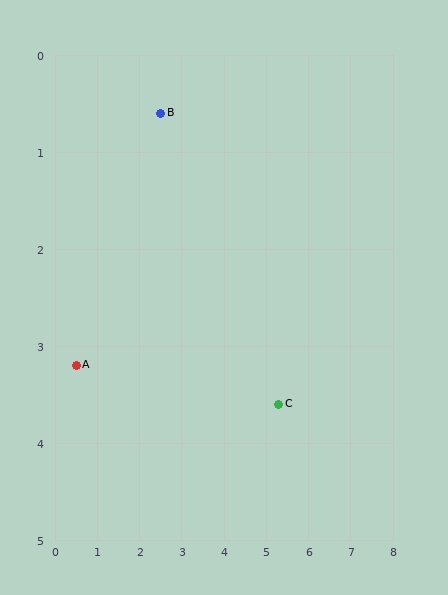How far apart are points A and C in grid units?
Points A and C are about 4.8 grid units apart.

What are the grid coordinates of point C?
Point C is at approximately (5.3, 3.6).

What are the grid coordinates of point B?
Point B is at approximately (2.5, 0.6).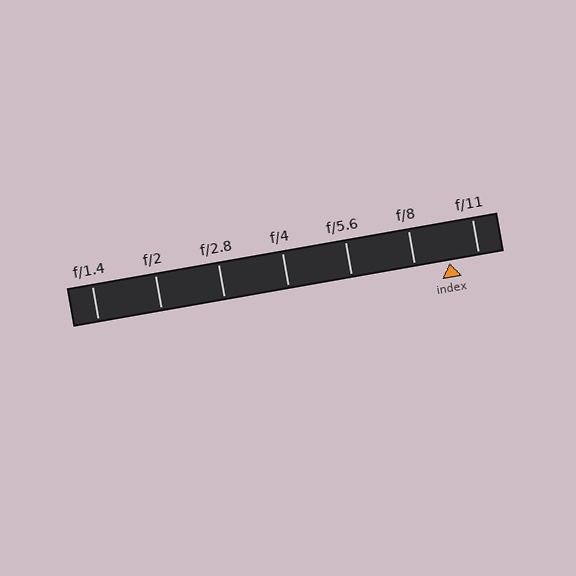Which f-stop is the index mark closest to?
The index mark is closest to f/11.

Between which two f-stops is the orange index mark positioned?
The index mark is between f/8 and f/11.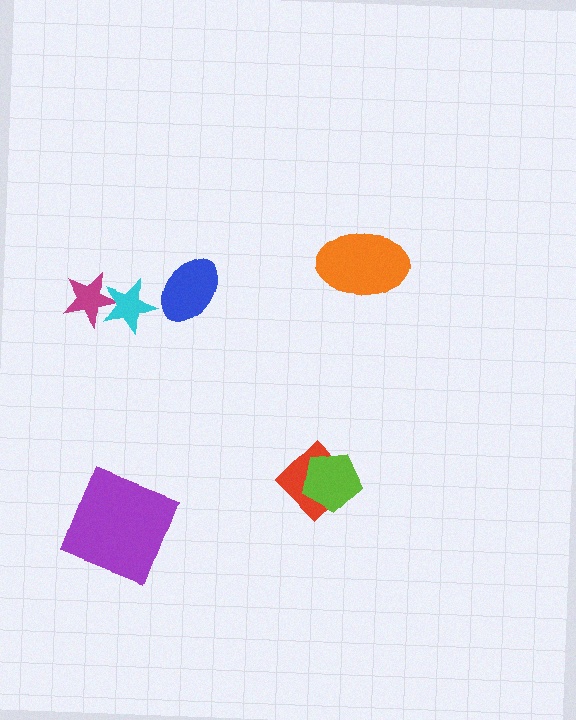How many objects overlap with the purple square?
0 objects overlap with the purple square.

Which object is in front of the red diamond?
The lime pentagon is in front of the red diamond.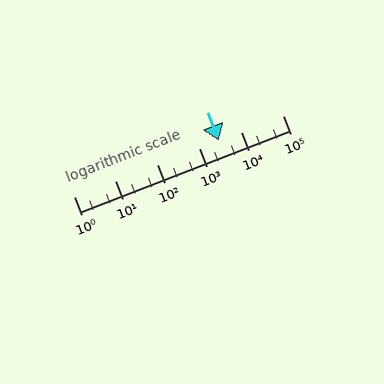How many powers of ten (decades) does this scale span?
The scale spans 5 decades, from 1 to 100000.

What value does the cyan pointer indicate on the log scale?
The pointer indicates approximately 2900.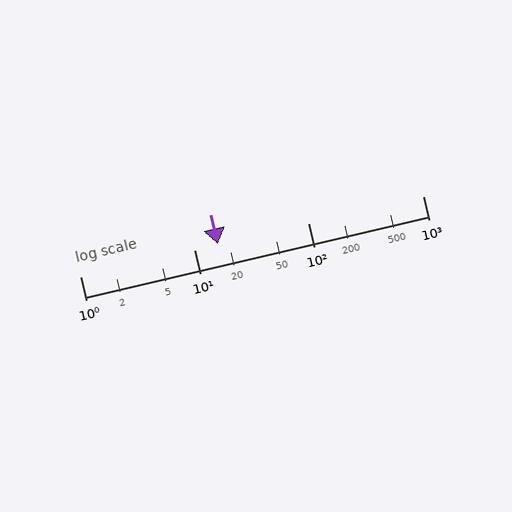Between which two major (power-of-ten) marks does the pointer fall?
The pointer is between 10 and 100.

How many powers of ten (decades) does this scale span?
The scale spans 3 decades, from 1 to 1000.